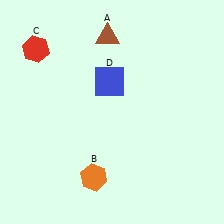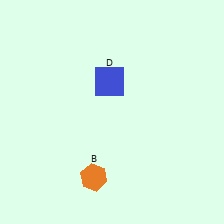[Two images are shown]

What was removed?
The red hexagon (C), the brown triangle (A) were removed in Image 2.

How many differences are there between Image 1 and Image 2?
There are 2 differences between the two images.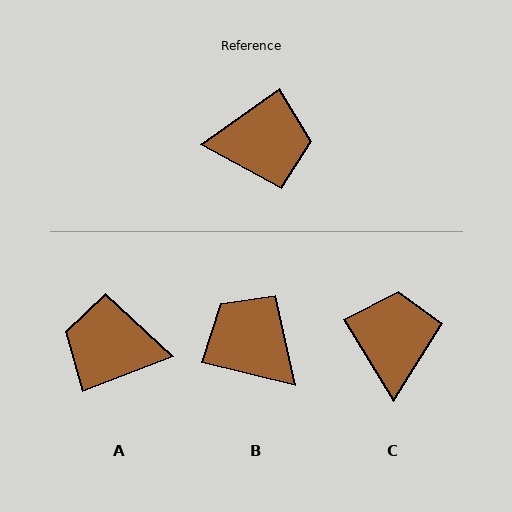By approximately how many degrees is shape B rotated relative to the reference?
Approximately 131 degrees counter-clockwise.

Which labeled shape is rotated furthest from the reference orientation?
A, about 166 degrees away.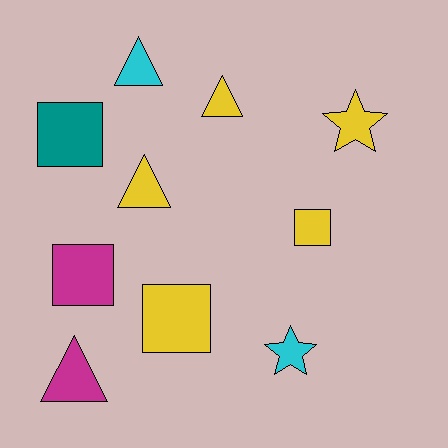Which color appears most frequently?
Yellow, with 5 objects.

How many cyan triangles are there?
There is 1 cyan triangle.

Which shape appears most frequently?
Triangle, with 4 objects.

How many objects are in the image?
There are 10 objects.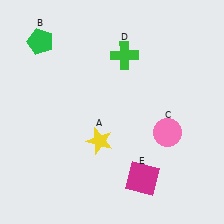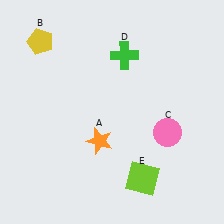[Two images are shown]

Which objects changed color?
A changed from yellow to orange. B changed from green to yellow. E changed from magenta to lime.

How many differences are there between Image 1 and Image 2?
There are 3 differences between the two images.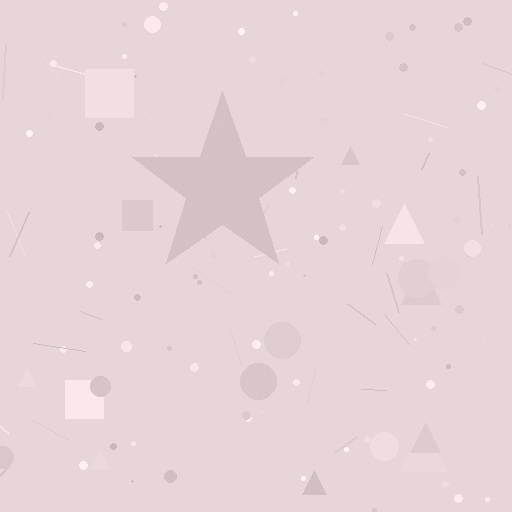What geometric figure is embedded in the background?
A star is embedded in the background.